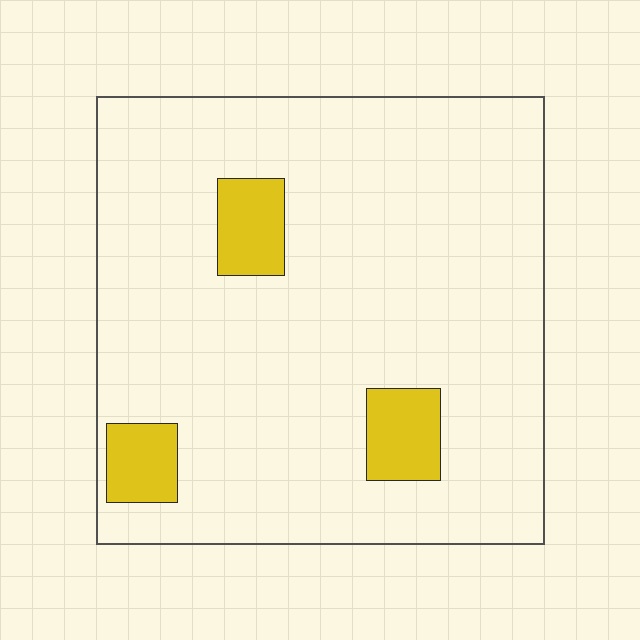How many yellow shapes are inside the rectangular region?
3.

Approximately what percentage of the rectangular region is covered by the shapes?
Approximately 10%.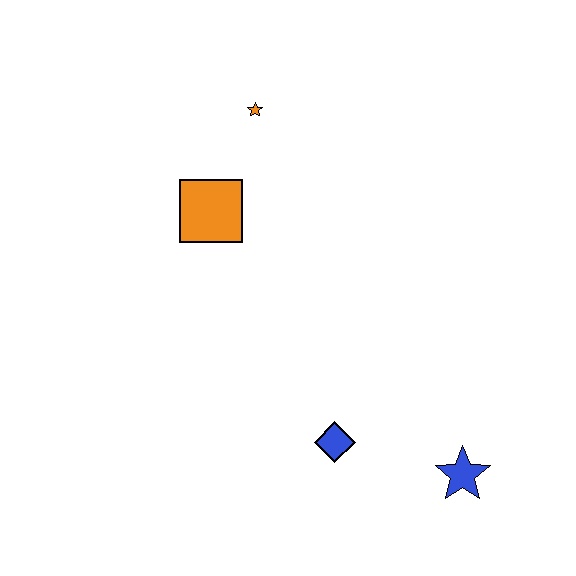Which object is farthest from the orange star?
The blue star is farthest from the orange star.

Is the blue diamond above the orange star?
No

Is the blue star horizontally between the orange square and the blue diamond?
No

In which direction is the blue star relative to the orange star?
The blue star is below the orange star.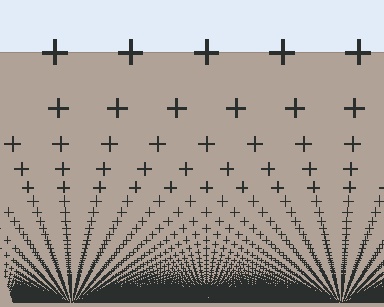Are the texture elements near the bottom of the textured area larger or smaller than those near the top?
Smaller. The gradient is inverted — elements near the bottom are smaller and denser.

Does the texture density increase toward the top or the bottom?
Density increases toward the bottom.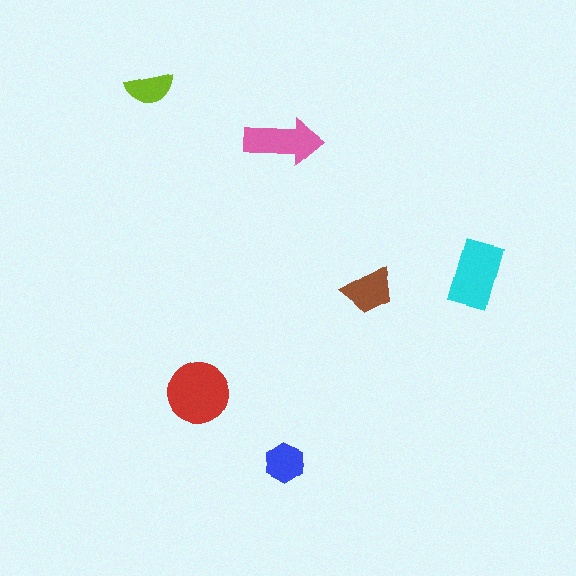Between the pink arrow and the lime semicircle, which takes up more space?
The pink arrow.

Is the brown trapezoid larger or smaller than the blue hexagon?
Larger.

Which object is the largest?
The red circle.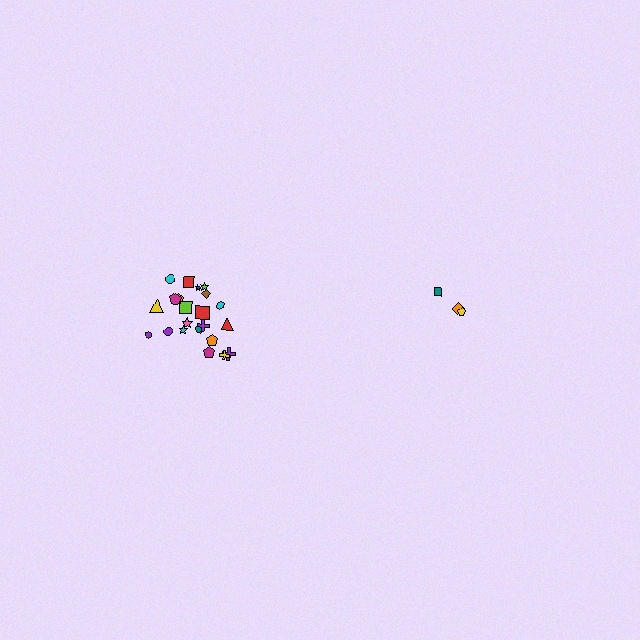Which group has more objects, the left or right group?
The left group.